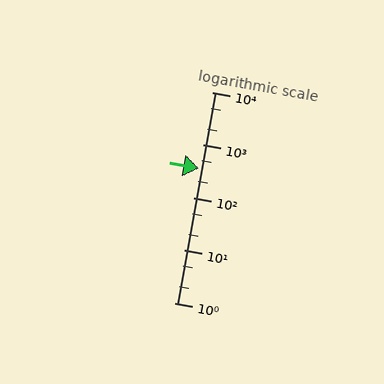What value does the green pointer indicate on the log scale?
The pointer indicates approximately 350.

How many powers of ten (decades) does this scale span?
The scale spans 4 decades, from 1 to 10000.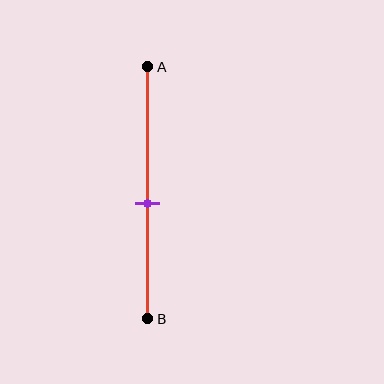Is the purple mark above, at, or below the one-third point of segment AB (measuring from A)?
The purple mark is below the one-third point of segment AB.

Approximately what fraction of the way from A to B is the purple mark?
The purple mark is approximately 55% of the way from A to B.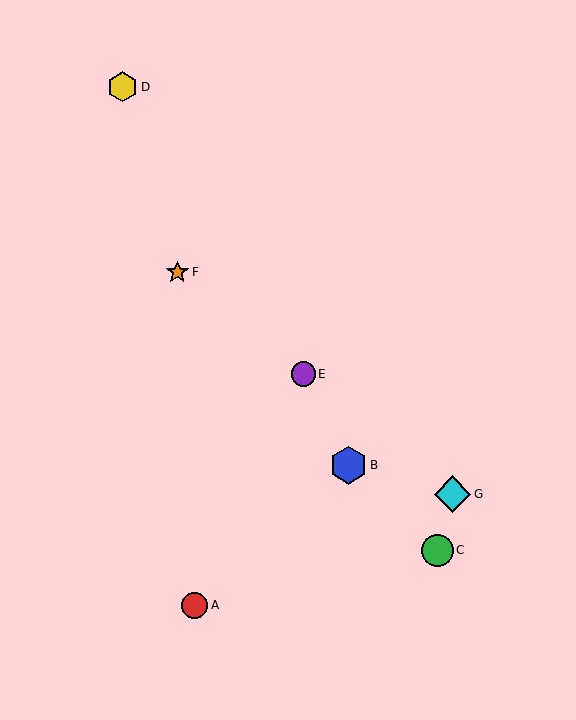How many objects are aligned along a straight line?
3 objects (E, F, G) are aligned along a straight line.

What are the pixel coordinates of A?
Object A is at (195, 605).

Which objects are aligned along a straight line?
Objects E, F, G are aligned along a straight line.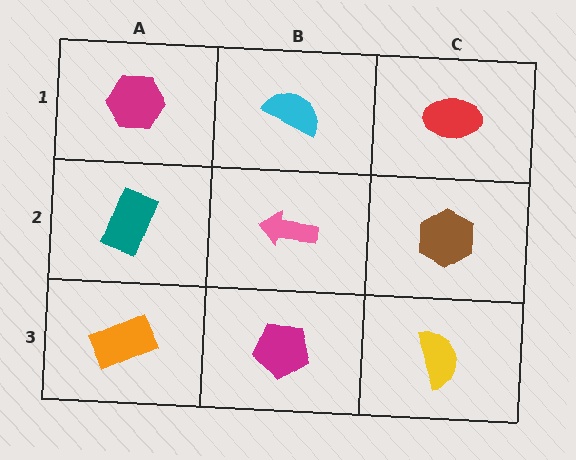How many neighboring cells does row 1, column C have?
2.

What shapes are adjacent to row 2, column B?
A cyan semicircle (row 1, column B), a magenta pentagon (row 3, column B), a teal rectangle (row 2, column A), a brown hexagon (row 2, column C).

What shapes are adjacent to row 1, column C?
A brown hexagon (row 2, column C), a cyan semicircle (row 1, column B).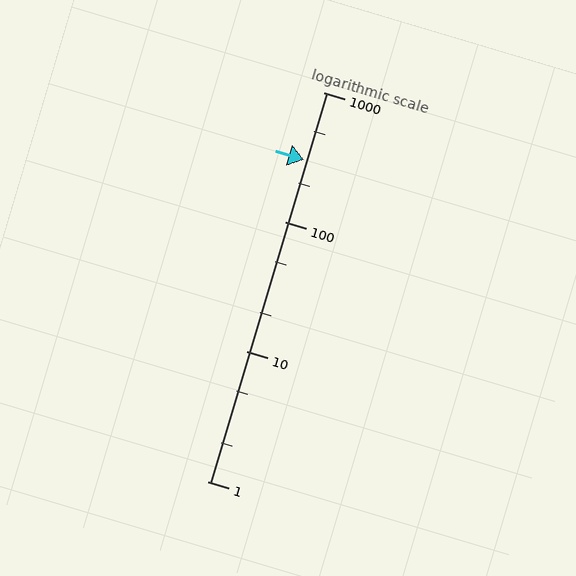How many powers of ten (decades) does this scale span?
The scale spans 3 decades, from 1 to 1000.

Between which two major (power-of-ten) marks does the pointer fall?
The pointer is between 100 and 1000.